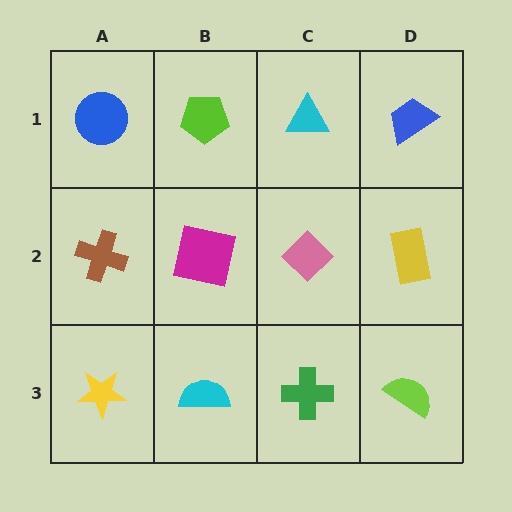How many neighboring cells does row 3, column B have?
3.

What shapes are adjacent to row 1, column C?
A pink diamond (row 2, column C), a lime pentagon (row 1, column B), a blue trapezoid (row 1, column D).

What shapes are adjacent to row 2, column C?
A cyan triangle (row 1, column C), a green cross (row 3, column C), a magenta square (row 2, column B), a yellow rectangle (row 2, column D).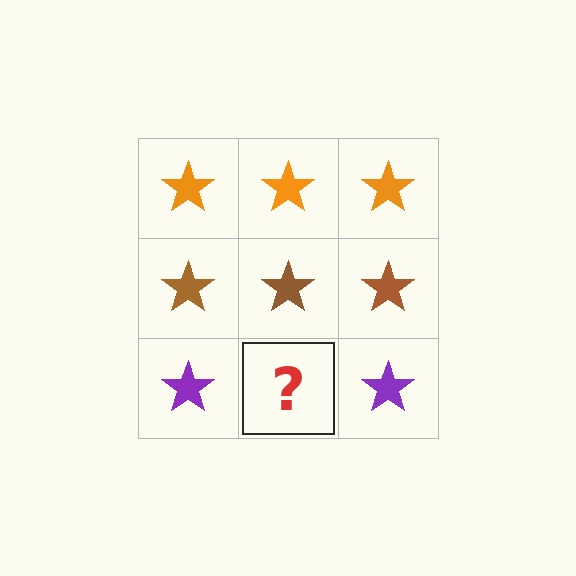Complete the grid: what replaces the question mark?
The question mark should be replaced with a purple star.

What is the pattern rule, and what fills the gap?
The rule is that each row has a consistent color. The gap should be filled with a purple star.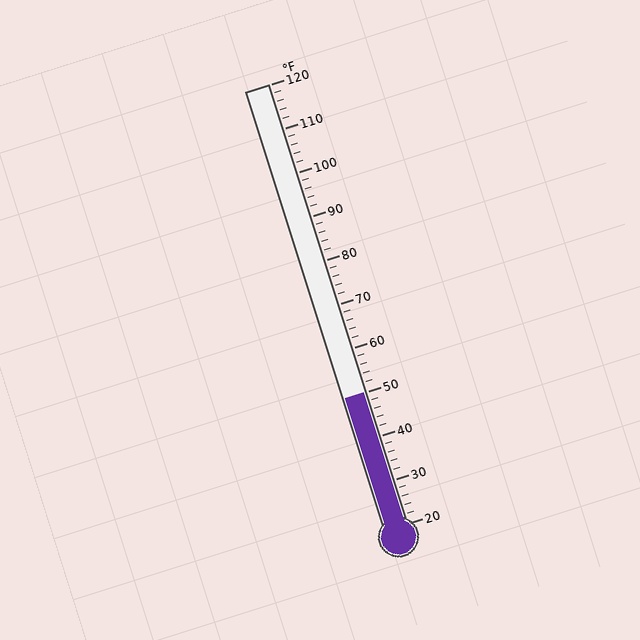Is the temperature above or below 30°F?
The temperature is above 30°F.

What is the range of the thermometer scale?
The thermometer scale ranges from 20°F to 120°F.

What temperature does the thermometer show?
The thermometer shows approximately 50°F.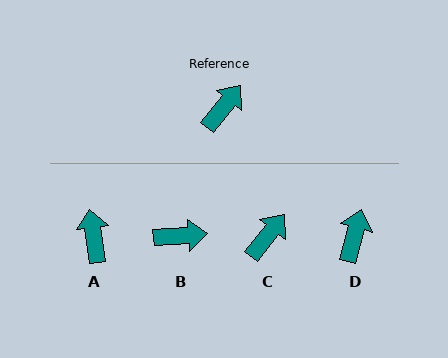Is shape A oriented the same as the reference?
No, it is off by about 46 degrees.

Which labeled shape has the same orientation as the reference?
C.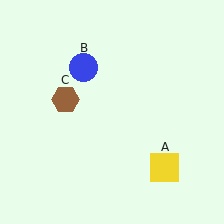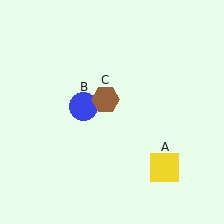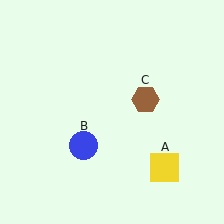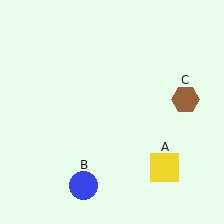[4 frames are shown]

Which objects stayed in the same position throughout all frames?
Yellow square (object A) remained stationary.